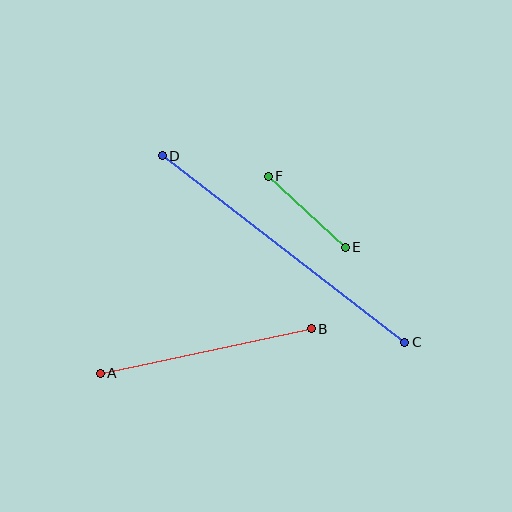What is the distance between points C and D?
The distance is approximately 306 pixels.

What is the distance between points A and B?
The distance is approximately 216 pixels.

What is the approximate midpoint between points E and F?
The midpoint is at approximately (307, 212) pixels.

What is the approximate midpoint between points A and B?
The midpoint is at approximately (206, 351) pixels.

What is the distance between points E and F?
The distance is approximately 105 pixels.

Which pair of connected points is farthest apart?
Points C and D are farthest apart.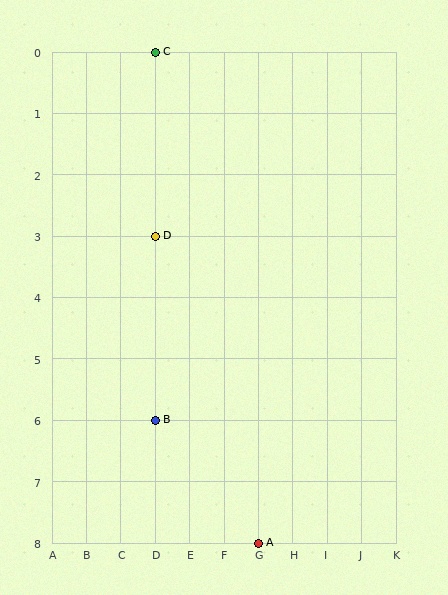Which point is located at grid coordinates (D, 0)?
Point C is at (D, 0).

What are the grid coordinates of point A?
Point A is at grid coordinates (G, 8).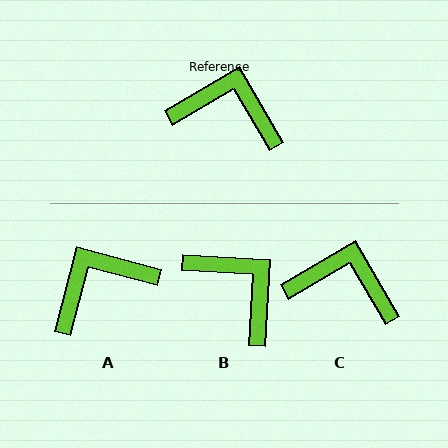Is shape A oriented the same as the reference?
No, it is off by about 45 degrees.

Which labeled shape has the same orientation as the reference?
C.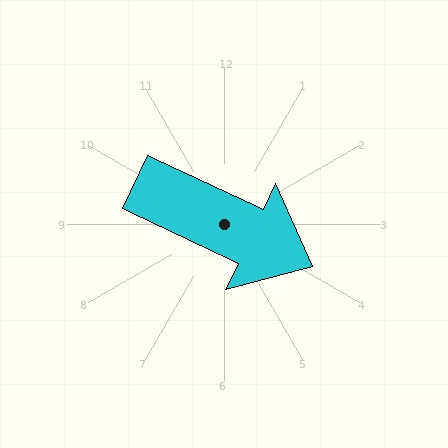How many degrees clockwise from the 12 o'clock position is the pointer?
Approximately 115 degrees.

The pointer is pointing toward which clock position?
Roughly 4 o'clock.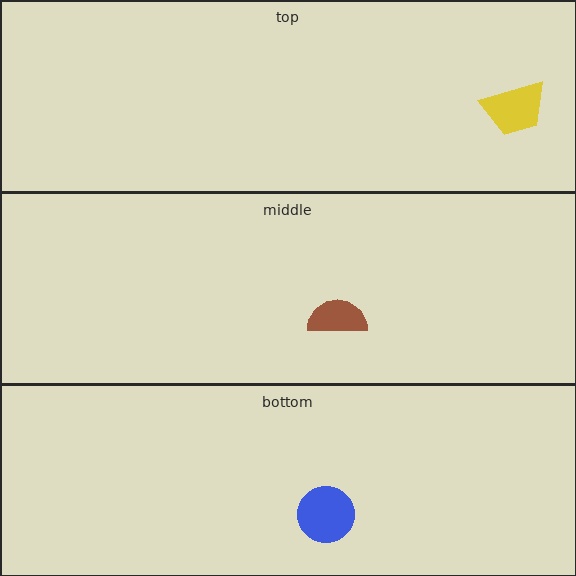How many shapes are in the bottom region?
1.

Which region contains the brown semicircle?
The middle region.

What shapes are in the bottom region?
The blue circle.